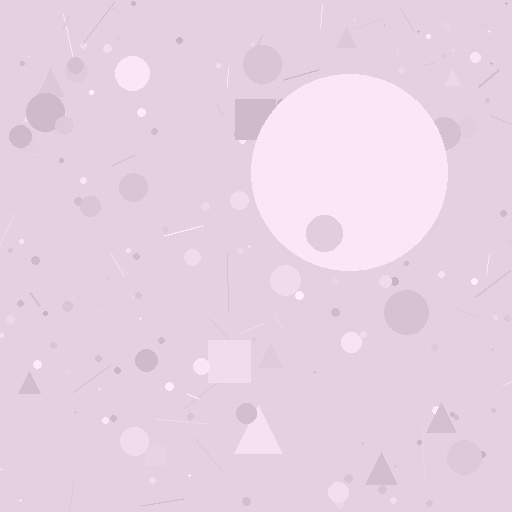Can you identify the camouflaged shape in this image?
The camouflaged shape is a circle.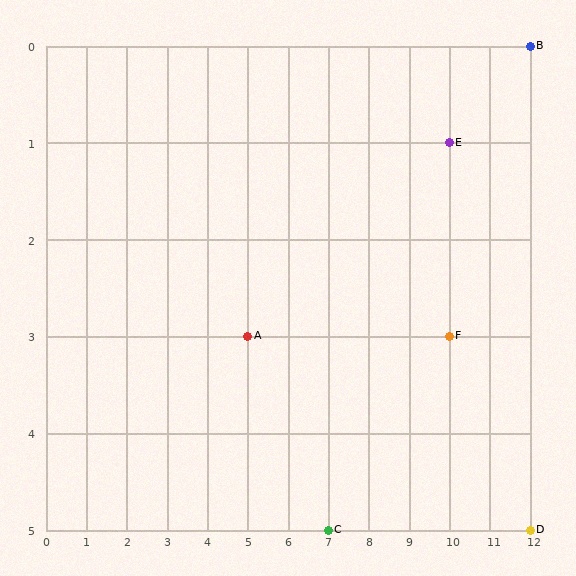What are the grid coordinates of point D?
Point D is at grid coordinates (12, 5).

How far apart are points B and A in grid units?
Points B and A are 7 columns and 3 rows apart (about 7.6 grid units diagonally).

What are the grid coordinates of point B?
Point B is at grid coordinates (12, 0).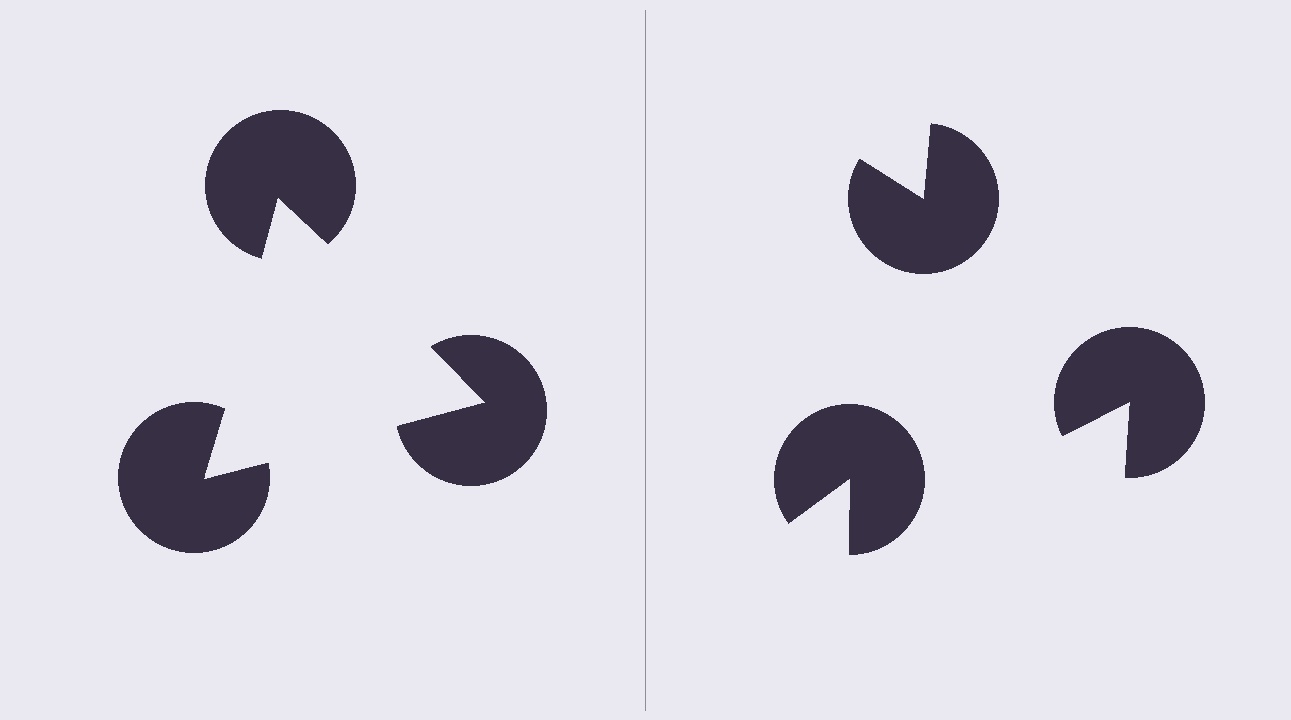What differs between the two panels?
The pac-man discs are positioned identically on both sides; only the wedge orientations differ. On the left they align to a triangle; on the right they are misaligned.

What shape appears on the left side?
An illusory triangle.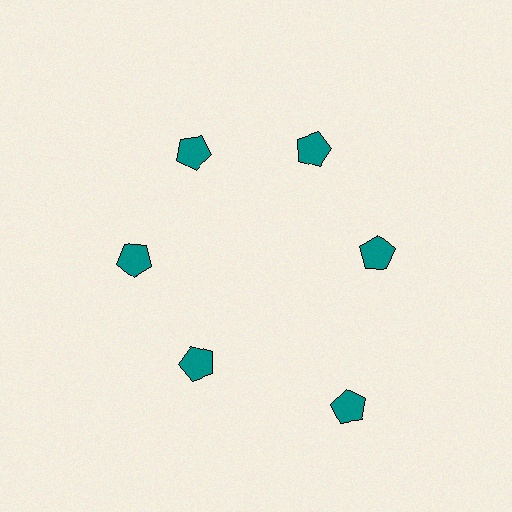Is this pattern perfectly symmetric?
No. The 6 teal pentagons are arranged in a ring, but one element near the 5 o'clock position is pushed outward from the center, breaking the 6-fold rotational symmetry.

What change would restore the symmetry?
The symmetry would be restored by moving it inward, back onto the ring so that all 6 pentagons sit at equal angles and equal distance from the center.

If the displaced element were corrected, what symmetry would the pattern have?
It would have 6-fold rotational symmetry — the pattern would map onto itself every 60 degrees.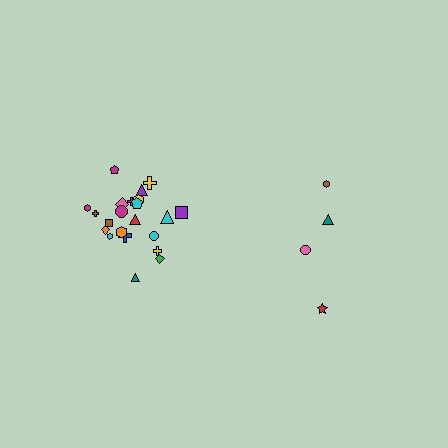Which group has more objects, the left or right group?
The left group.